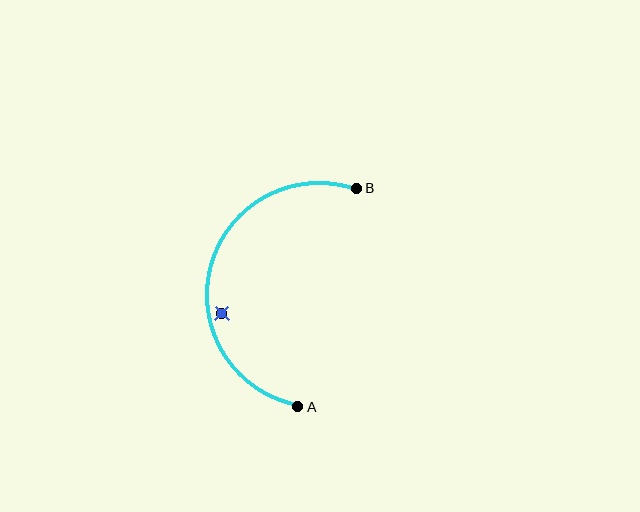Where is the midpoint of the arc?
The arc midpoint is the point on the curve farthest from the straight line joining A and B. It sits to the left of that line.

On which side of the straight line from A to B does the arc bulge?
The arc bulges to the left of the straight line connecting A and B.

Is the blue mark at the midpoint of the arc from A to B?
No — the blue mark does not lie on the arc at all. It sits slightly inside the curve.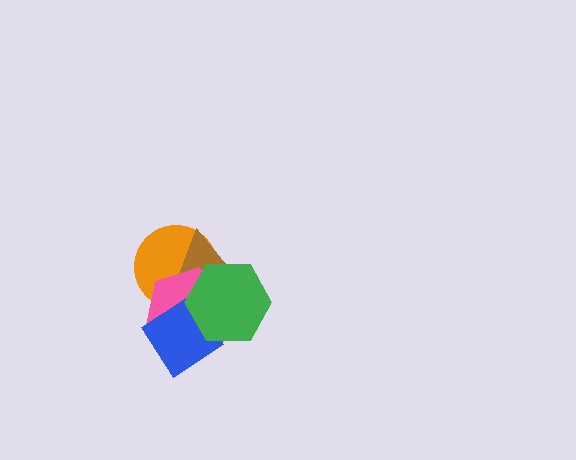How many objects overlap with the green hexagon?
4 objects overlap with the green hexagon.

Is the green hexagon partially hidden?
No, no other shape covers it.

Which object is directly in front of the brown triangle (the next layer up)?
The pink hexagon is directly in front of the brown triangle.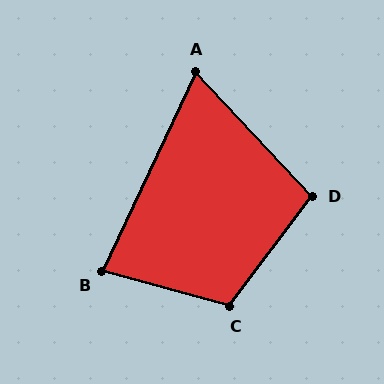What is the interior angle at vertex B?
Approximately 80 degrees (acute).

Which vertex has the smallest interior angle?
A, at approximately 68 degrees.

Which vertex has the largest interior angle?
C, at approximately 112 degrees.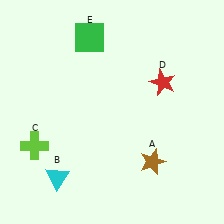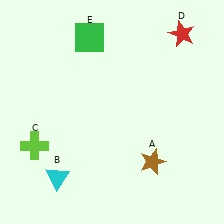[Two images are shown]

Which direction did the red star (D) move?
The red star (D) moved up.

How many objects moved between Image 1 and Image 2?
1 object moved between the two images.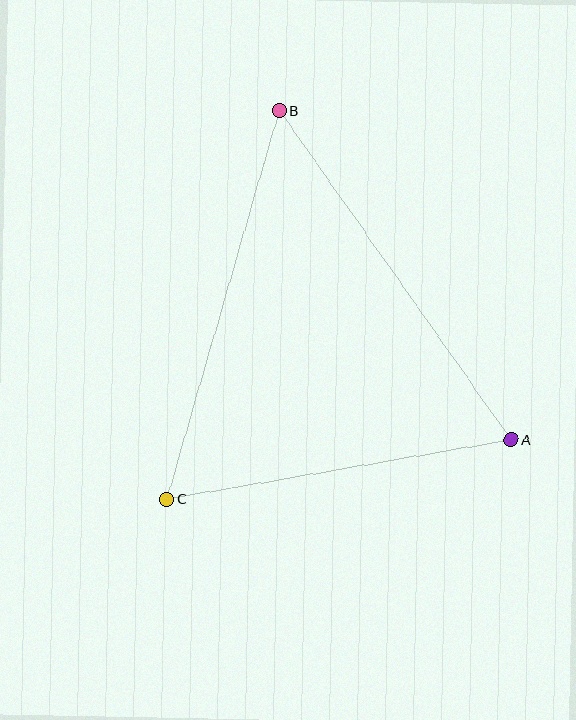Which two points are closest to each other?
Points A and C are closest to each other.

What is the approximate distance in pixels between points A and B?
The distance between A and B is approximately 403 pixels.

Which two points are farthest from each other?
Points B and C are farthest from each other.